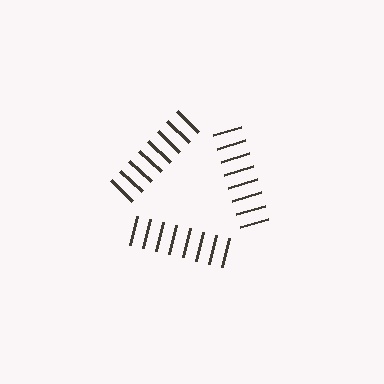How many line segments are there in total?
24 — 8 along each of the 3 edges.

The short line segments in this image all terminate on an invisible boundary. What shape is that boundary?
An illusory triangle — the line segments terminate on its edges but no continuous stroke is drawn.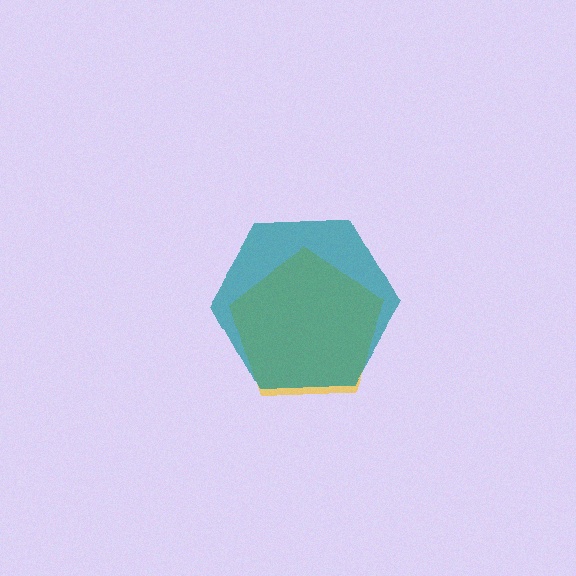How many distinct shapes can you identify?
There are 2 distinct shapes: a yellow pentagon, a teal hexagon.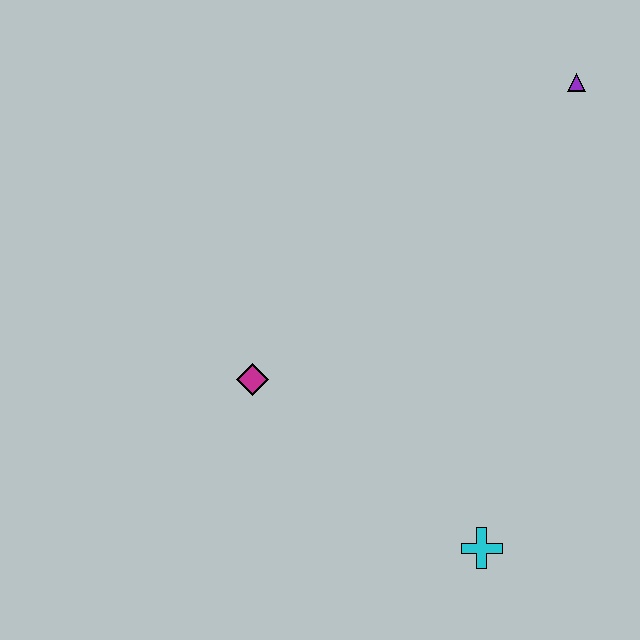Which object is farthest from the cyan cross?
The purple triangle is farthest from the cyan cross.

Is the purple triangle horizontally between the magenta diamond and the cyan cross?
No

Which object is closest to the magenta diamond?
The cyan cross is closest to the magenta diamond.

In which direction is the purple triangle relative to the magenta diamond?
The purple triangle is to the right of the magenta diamond.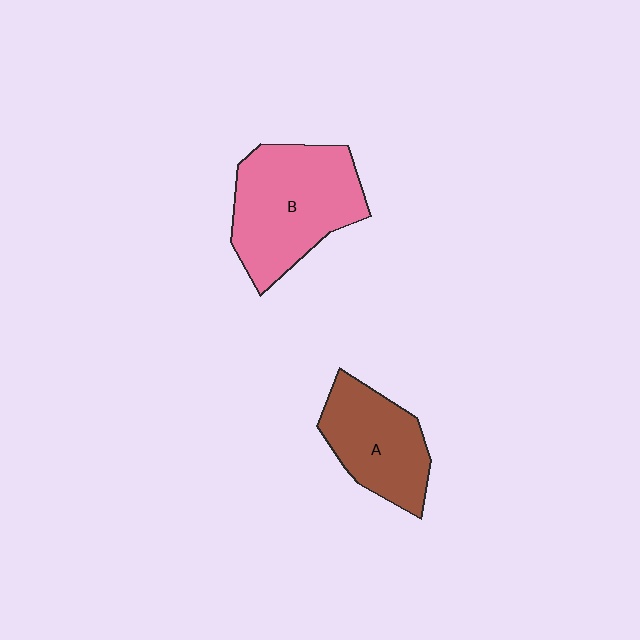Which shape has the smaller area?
Shape A (brown).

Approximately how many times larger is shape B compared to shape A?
Approximately 1.4 times.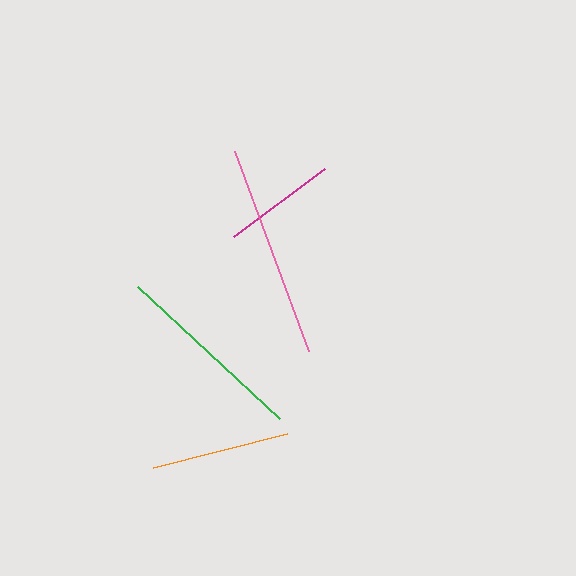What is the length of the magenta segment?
The magenta segment is approximately 113 pixels long.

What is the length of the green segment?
The green segment is approximately 194 pixels long.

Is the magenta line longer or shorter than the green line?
The green line is longer than the magenta line.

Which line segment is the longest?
The pink line is the longest at approximately 213 pixels.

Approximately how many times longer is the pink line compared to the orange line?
The pink line is approximately 1.5 times the length of the orange line.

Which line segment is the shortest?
The magenta line is the shortest at approximately 113 pixels.